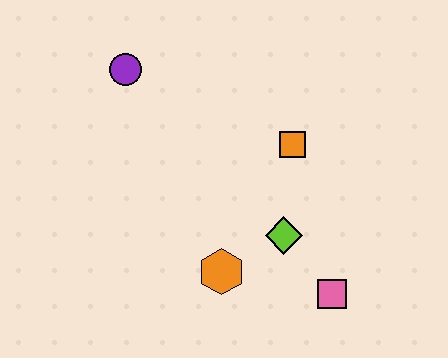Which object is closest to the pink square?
The lime diamond is closest to the pink square.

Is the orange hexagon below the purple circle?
Yes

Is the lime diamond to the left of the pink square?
Yes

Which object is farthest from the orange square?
The purple circle is farthest from the orange square.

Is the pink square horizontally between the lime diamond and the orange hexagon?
No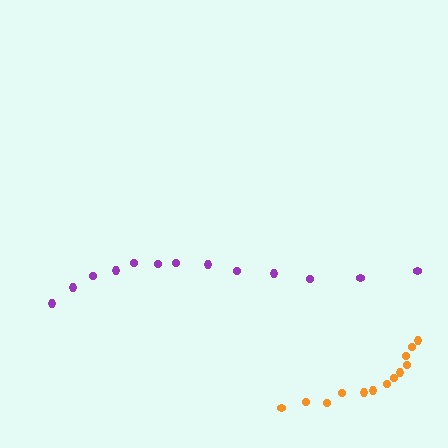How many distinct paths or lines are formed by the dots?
There are 2 distinct paths.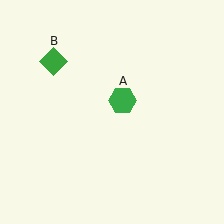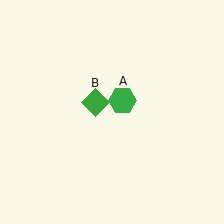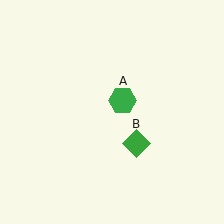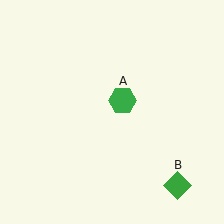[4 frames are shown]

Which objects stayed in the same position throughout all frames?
Green hexagon (object A) remained stationary.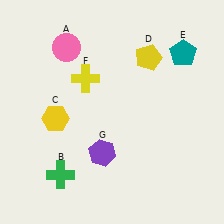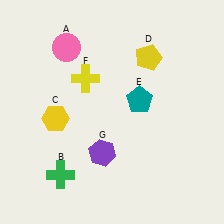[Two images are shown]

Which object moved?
The teal pentagon (E) moved down.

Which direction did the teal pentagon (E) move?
The teal pentagon (E) moved down.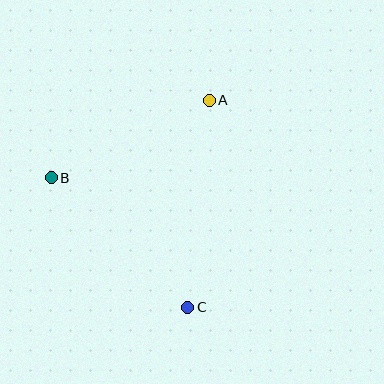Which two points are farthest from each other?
Points A and C are farthest from each other.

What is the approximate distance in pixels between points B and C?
The distance between B and C is approximately 188 pixels.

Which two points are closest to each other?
Points A and B are closest to each other.